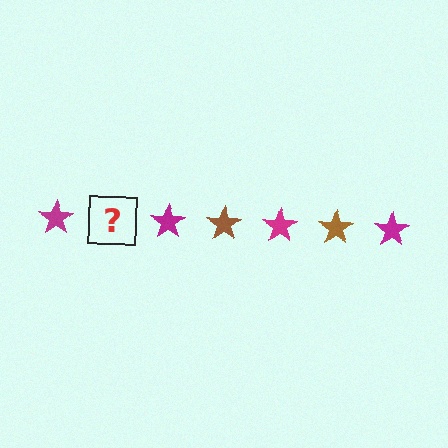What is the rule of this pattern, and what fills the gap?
The rule is that the pattern cycles through magenta, brown stars. The gap should be filled with a brown star.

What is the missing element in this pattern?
The missing element is a brown star.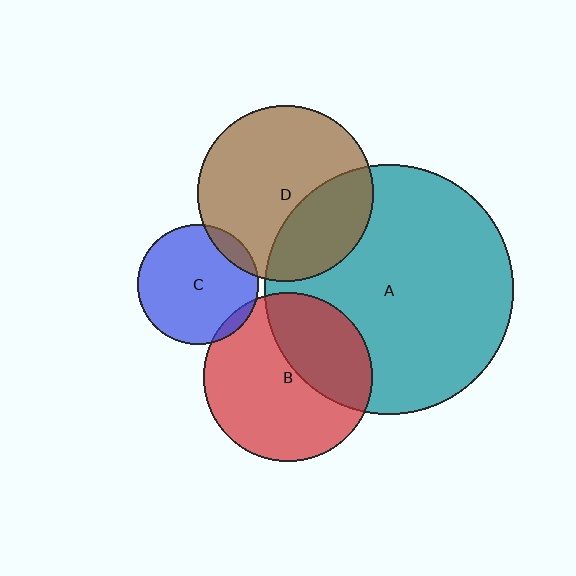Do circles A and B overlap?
Yes.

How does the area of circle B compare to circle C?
Approximately 2.0 times.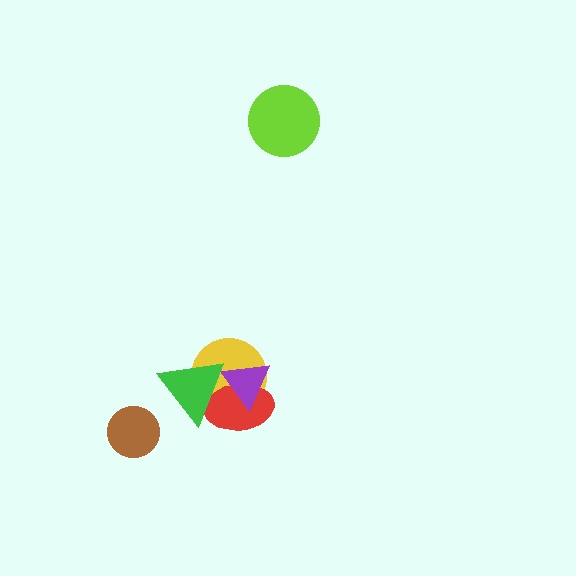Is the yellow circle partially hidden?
Yes, it is partially covered by another shape.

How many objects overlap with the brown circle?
0 objects overlap with the brown circle.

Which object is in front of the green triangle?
The purple triangle is in front of the green triangle.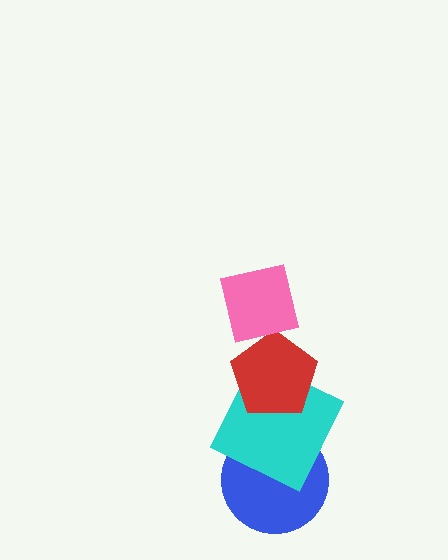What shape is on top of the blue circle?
The cyan square is on top of the blue circle.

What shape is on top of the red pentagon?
The pink square is on top of the red pentagon.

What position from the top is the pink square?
The pink square is 1st from the top.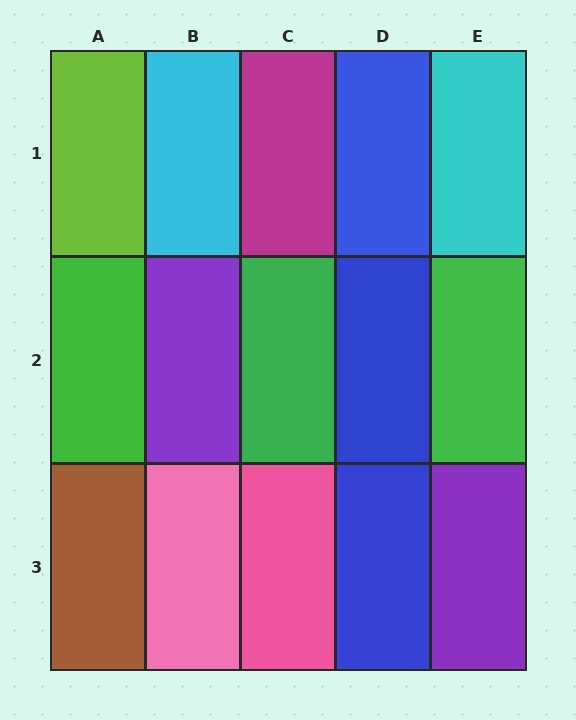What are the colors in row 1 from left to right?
Lime, cyan, magenta, blue, cyan.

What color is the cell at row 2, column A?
Green.